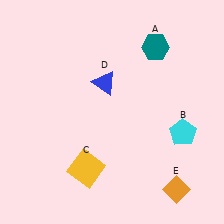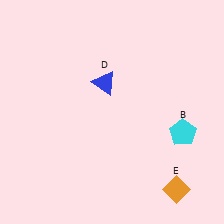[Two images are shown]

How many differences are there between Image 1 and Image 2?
There are 2 differences between the two images.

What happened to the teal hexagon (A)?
The teal hexagon (A) was removed in Image 2. It was in the top-right area of Image 1.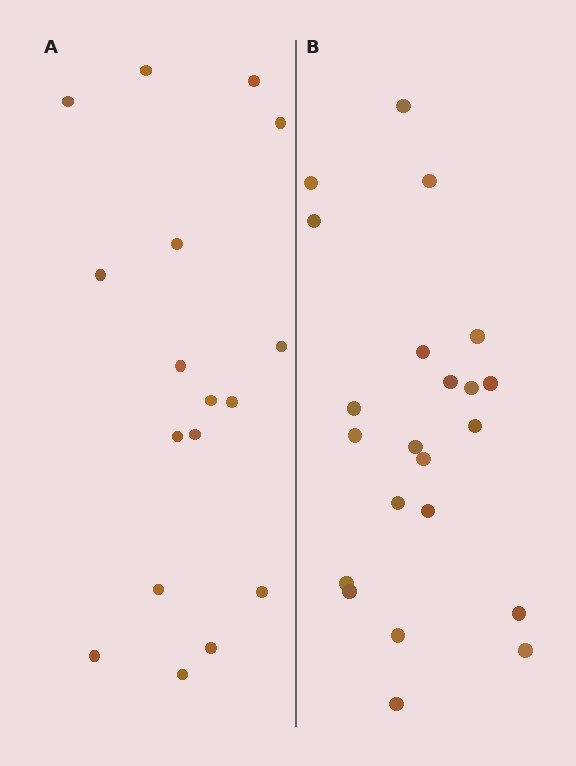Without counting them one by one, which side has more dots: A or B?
Region B (the right region) has more dots.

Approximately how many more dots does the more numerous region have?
Region B has about 5 more dots than region A.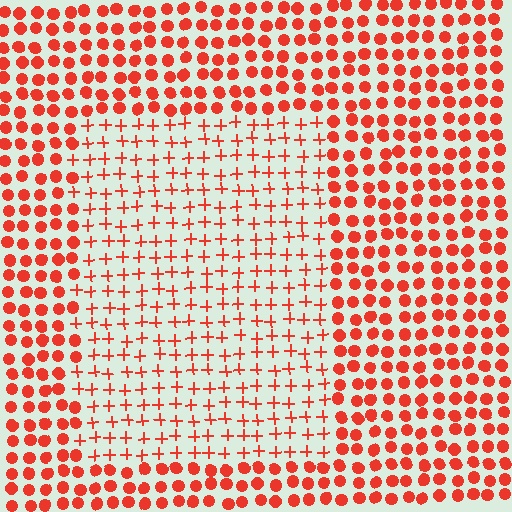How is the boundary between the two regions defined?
The boundary is defined by a change in element shape: plus signs inside vs. circles outside. All elements share the same color and spacing.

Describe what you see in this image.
The image is filled with small red elements arranged in a uniform grid. A rectangle-shaped region contains plus signs, while the surrounding area contains circles. The boundary is defined purely by the change in element shape.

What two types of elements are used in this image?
The image uses plus signs inside the rectangle region and circles outside it.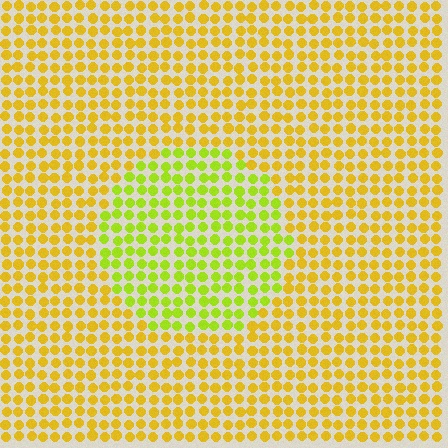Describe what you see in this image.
The image is filled with small yellow elements in a uniform arrangement. A circle-shaped region is visible where the elements are tinted to a slightly different hue, forming a subtle color boundary.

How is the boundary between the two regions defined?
The boundary is defined purely by a slight shift in hue (about 33 degrees). Spacing, size, and orientation are identical on both sides.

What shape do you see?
I see a circle.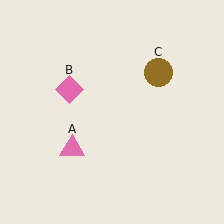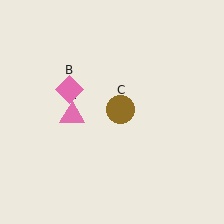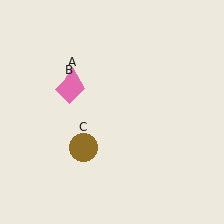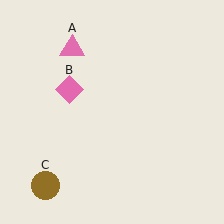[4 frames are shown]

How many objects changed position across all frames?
2 objects changed position: pink triangle (object A), brown circle (object C).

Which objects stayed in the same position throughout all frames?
Pink diamond (object B) remained stationary.